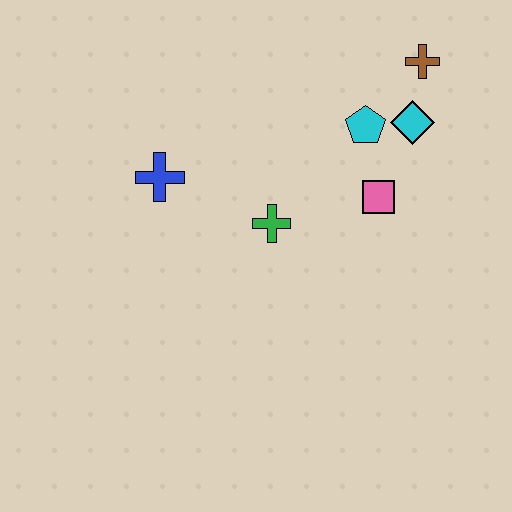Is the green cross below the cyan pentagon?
Yes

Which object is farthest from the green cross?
The brown cross is farthest from the green cross.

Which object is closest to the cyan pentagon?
The cyan diamond is closest to the cyan pentagon.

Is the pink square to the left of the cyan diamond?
Yes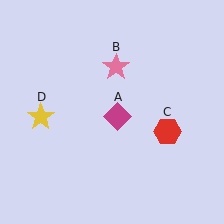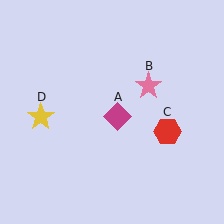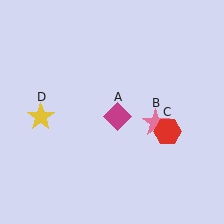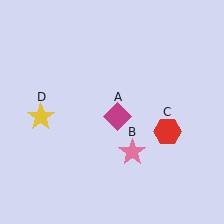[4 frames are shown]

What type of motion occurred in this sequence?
The pink star (object B) rotated clockwise around the center of the scene.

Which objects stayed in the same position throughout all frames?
Magenta diamond (object A) and red hexagon (object C) and yellow star (object D) remained stationary.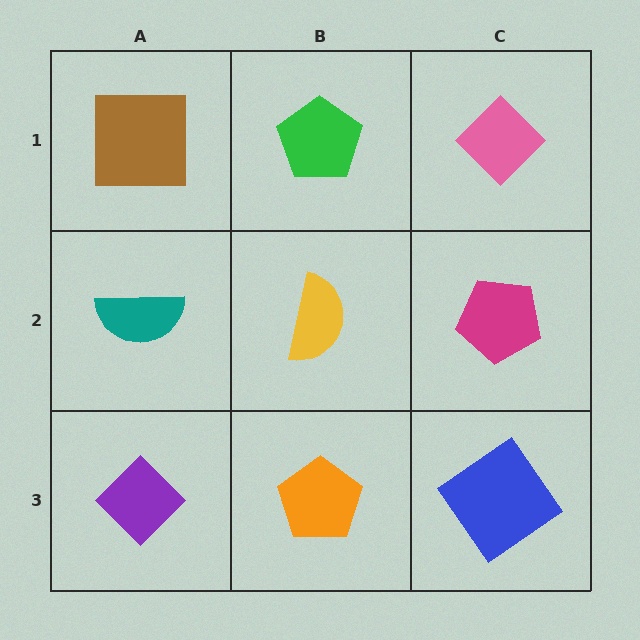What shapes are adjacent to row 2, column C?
A pink diamond (row 1, column C), a blue diamond (row 3, column C), a yellow semicircle (row 2, column B).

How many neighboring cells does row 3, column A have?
2.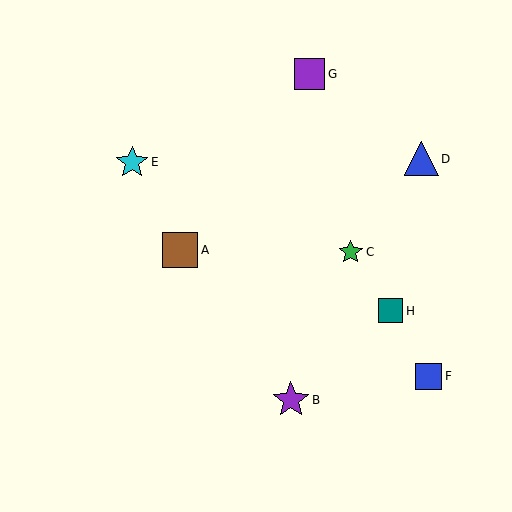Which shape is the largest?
The purple star (labeled B) is the largest.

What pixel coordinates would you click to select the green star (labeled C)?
Click at (351, 252) to select the green star C.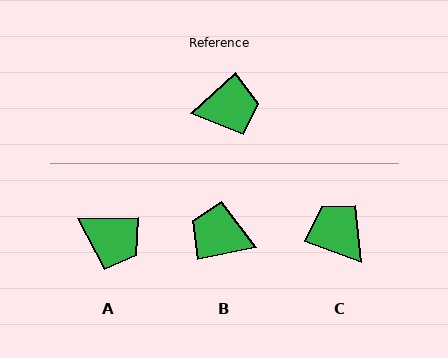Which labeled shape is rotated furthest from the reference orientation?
B, about 150 degrees away.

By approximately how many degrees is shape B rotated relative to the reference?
Approximately 150 degrees counter-clockwise.